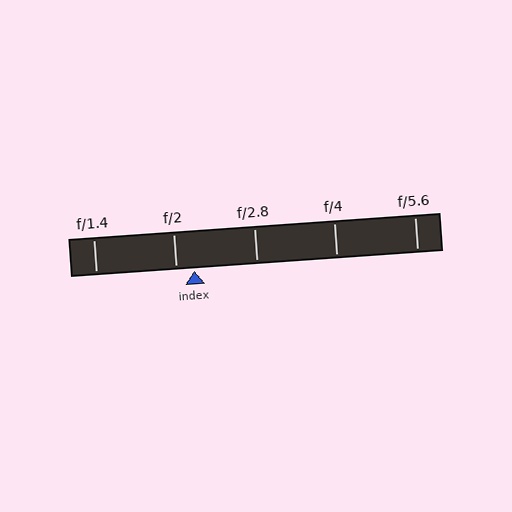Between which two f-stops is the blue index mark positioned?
The index mark is between f/2 and f/2.8.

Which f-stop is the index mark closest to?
The index mark is closest to f/2.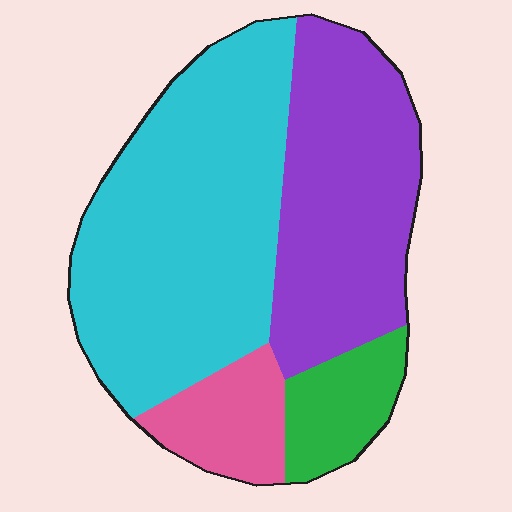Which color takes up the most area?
Cyan, at roughly 45%.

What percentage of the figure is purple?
Purple takes up about one third (1/3) of the figure.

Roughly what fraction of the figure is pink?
Pink takes up less than a quarter of the figure.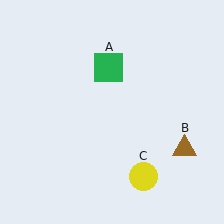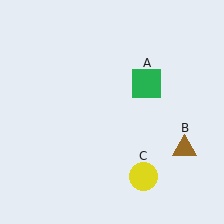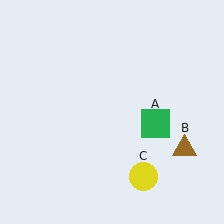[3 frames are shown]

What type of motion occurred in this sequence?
The green square (object A) rotated clockwise around the center of the scene.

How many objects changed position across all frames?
1 object changed position: green square (object A).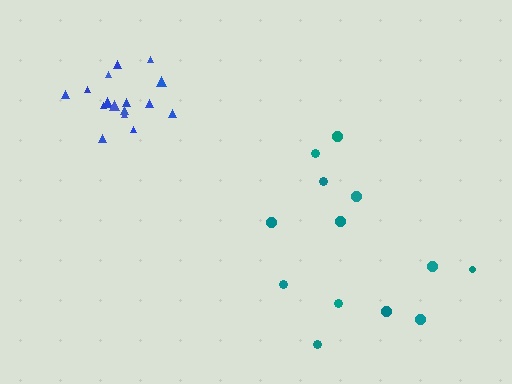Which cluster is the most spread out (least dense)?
Teal.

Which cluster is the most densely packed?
Blue.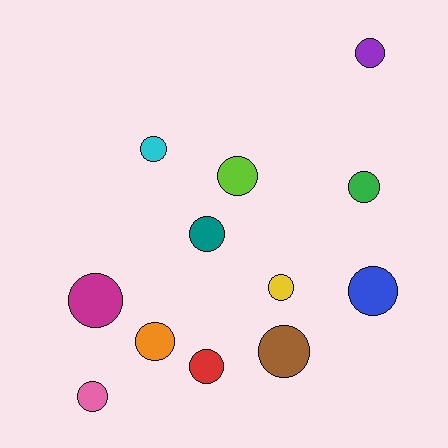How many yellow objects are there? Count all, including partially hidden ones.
There is 1 yellow object.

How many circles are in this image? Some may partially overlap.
There are 12 circles.